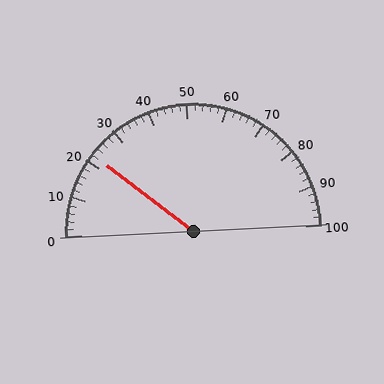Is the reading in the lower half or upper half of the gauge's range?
The reading is in the lower half of the range (0 to 100).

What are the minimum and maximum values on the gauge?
The gauge ranges from 0 to 100.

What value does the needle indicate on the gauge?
The needle indicates approximately 22.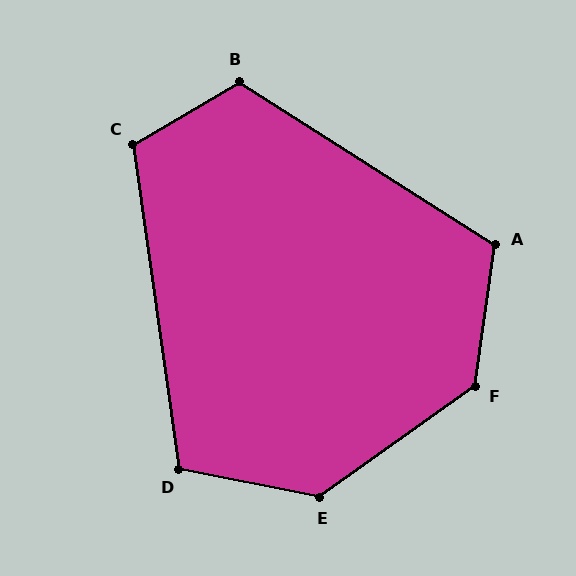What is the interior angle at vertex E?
Approximately 133 degrees (obtuse).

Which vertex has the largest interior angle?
F, at approximately 133 degrees.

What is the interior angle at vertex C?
Approximately 112 degrees (obtuse).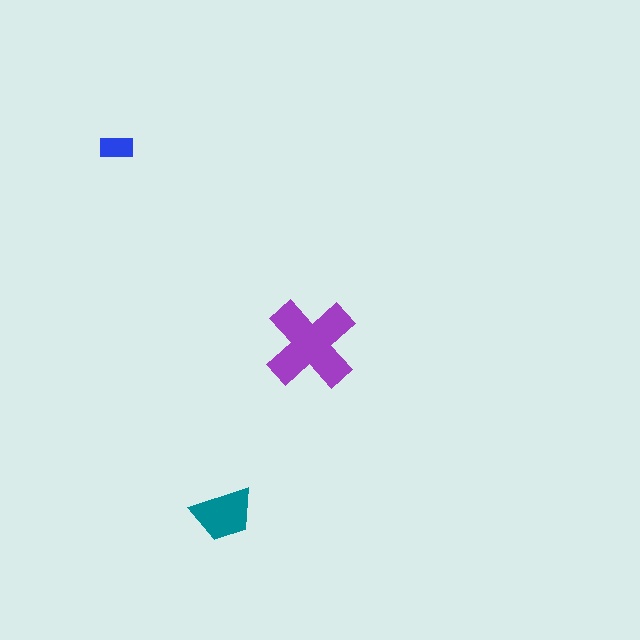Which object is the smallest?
The blue rectangle.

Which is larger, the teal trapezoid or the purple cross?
The purple cross.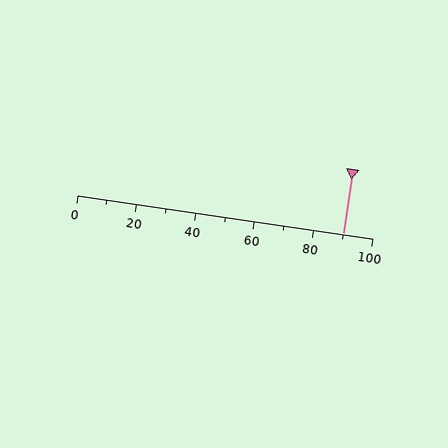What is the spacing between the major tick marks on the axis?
The major ticks are spaced 20 apart.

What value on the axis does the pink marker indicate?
The marker indicates approximately 90.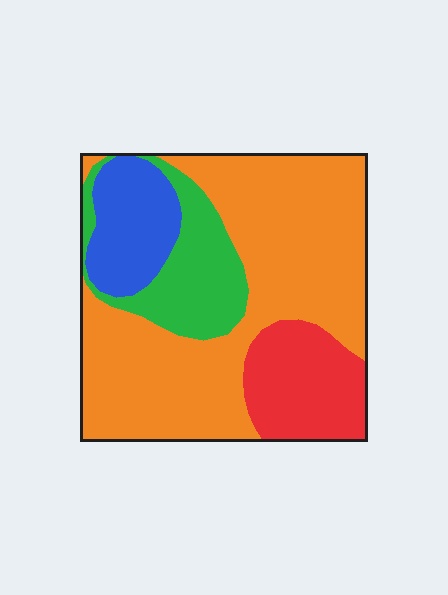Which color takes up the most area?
Orange, at roughly 55%.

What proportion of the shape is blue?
Blue takes up about one eighth (1/8) of the shape.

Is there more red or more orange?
Orange.